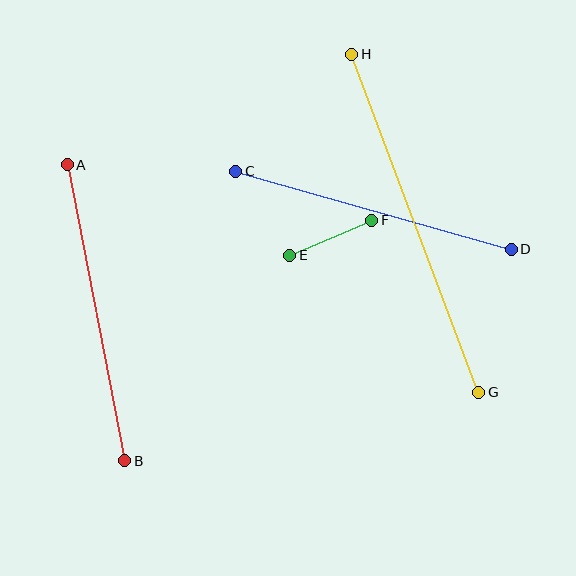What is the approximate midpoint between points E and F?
The midpoint is at approximately (331, 238) pixels.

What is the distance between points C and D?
The distance is approximately 286 pixels.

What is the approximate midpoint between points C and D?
The midpoint is at approximately (373, 210) pixels.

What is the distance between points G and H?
The distance is approximately 361 pixels.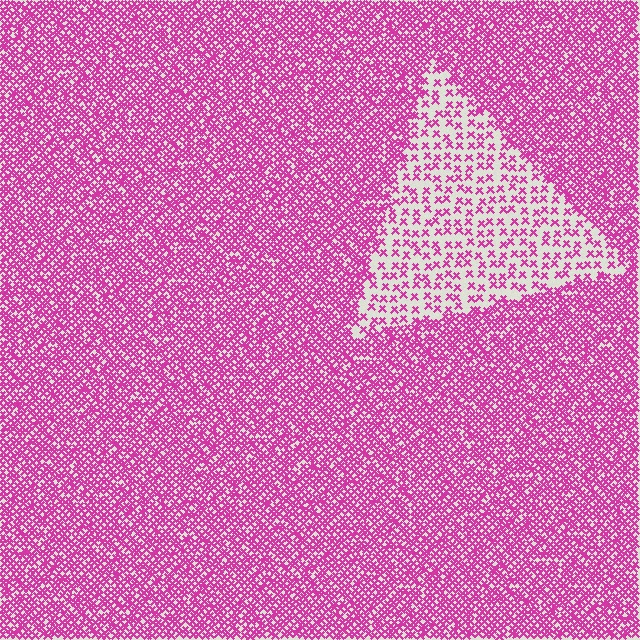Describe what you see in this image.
The image contains small magenta elements arranged at two different densities. A triangle-shaped region is visible where the elements are less densely packed than the surrounding area.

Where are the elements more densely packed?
The elements are more densely packed outside the triangle boundary.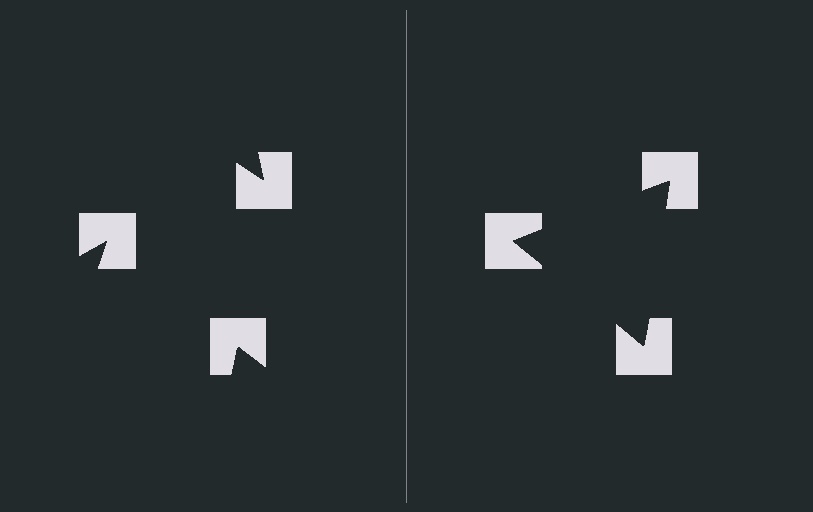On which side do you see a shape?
An illusory triangle appears on the right side. On the left side the wedge cuts are rotated, so no coherent shape forms.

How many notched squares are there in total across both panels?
6 — 3 on each side.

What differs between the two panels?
The notched squares are positioned identically on both sides; only the wedge orientations differ. On the right they align to a triangle; on the left they are misaligned.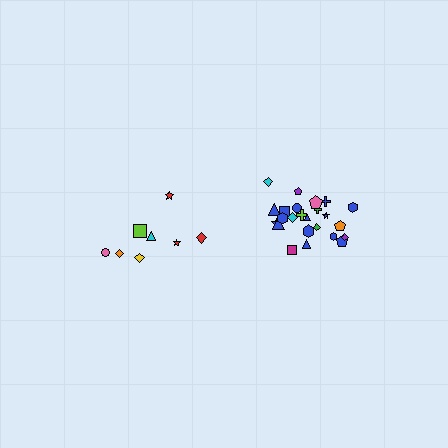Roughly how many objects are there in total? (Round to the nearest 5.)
Roughly 35 objects in total.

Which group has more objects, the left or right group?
The right group.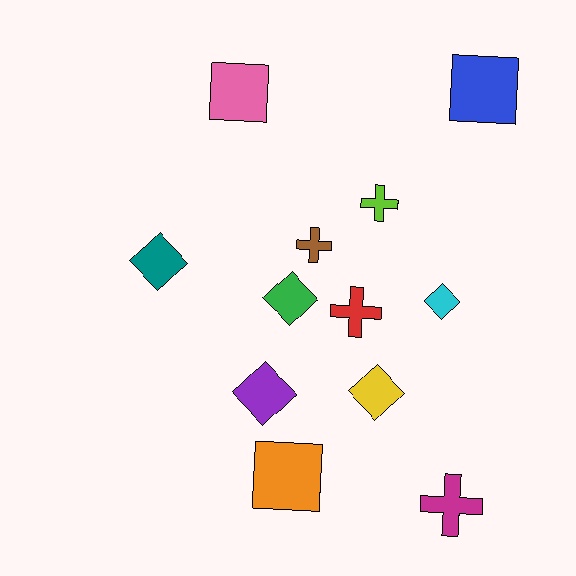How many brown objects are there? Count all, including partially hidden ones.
There is 1 brown object.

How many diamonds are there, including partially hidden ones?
There are 5 diamonds.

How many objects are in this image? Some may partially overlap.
There are 12 objects.